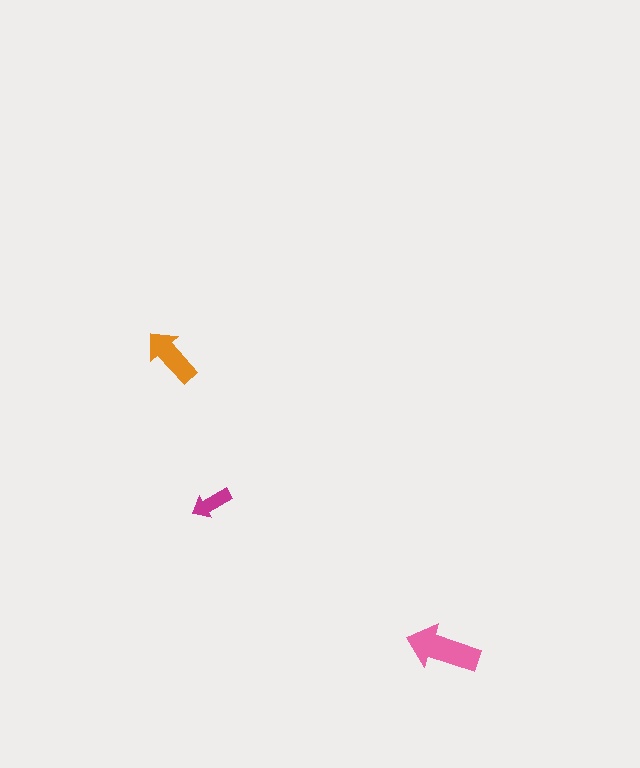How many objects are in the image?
There are 3 objects in the image.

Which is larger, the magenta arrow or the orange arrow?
The orange one.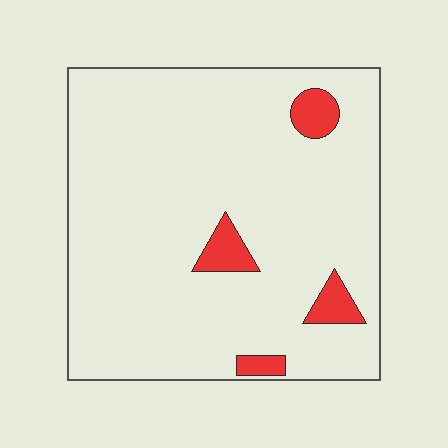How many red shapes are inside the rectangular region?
4.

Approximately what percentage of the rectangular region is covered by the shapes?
Approximately 5%.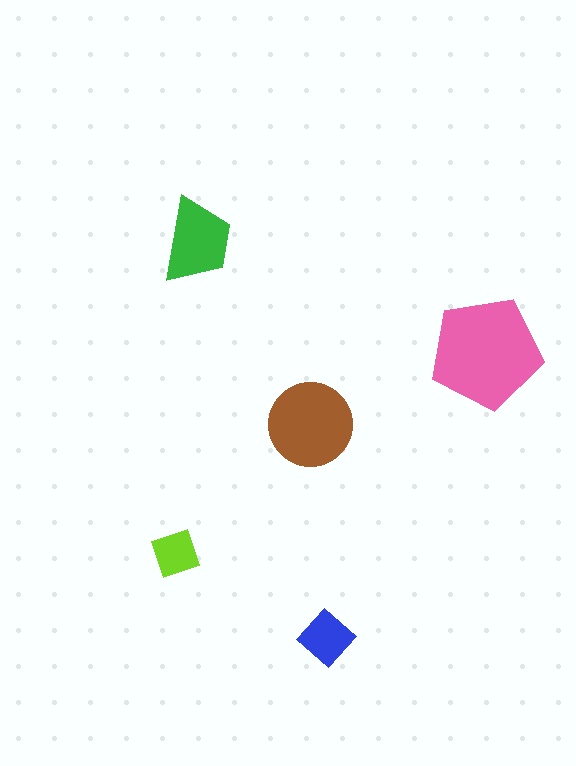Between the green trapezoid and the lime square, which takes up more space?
The green trapezoid.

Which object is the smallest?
The lime square.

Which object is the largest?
The pink pentagon.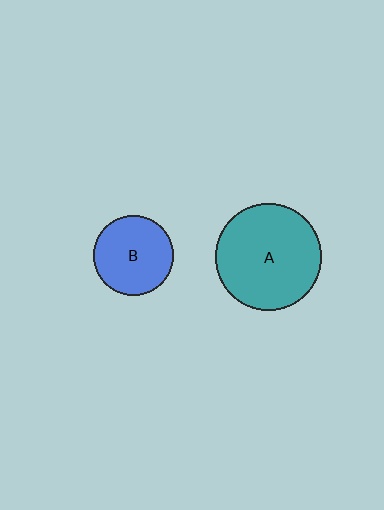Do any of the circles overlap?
No, none of the circles overlap.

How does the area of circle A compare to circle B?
Approximately 1.8 times.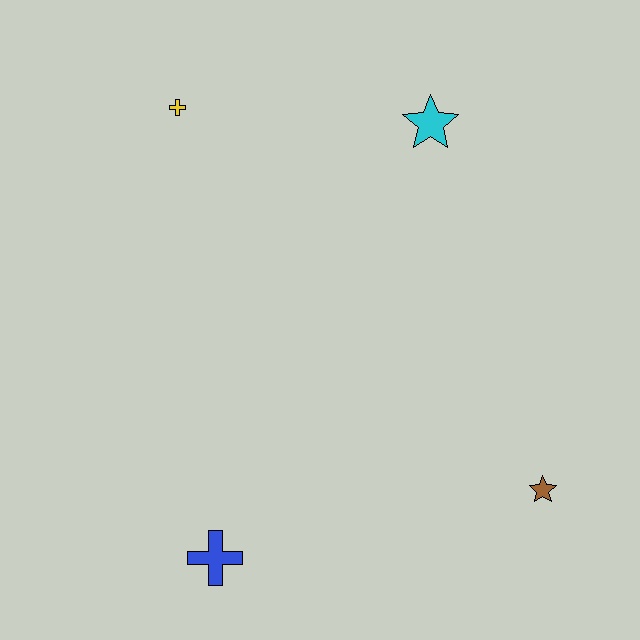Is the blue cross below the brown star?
Yes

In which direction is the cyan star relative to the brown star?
The cyan star is above the brown star.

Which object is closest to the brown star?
The blue cross is closest to the brown star.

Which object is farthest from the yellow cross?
The brown star is farthest from the yellow cross.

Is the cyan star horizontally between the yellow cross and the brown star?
Yes